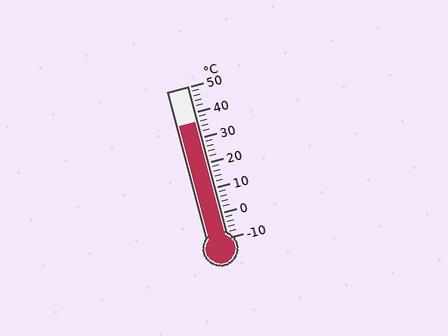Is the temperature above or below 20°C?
The temperature is above 20°C.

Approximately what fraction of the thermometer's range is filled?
The thermometer is filled to approximately 75% of its range.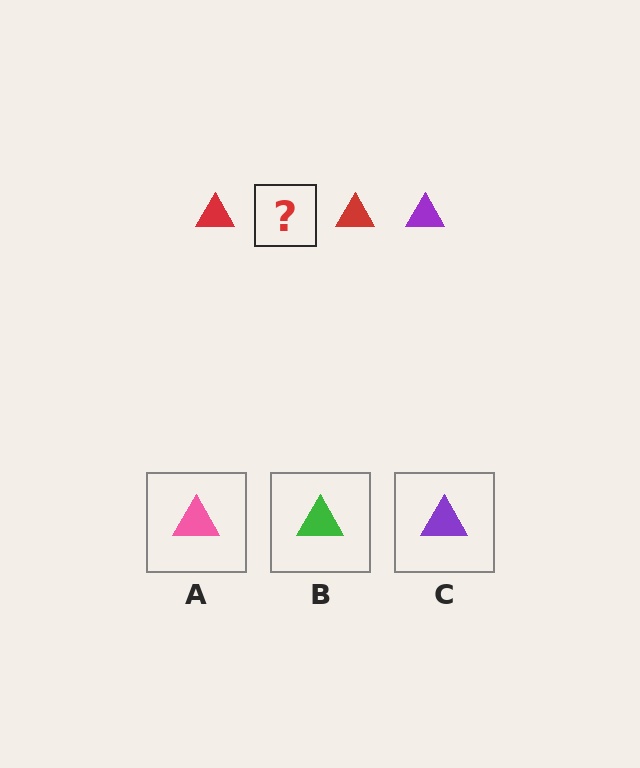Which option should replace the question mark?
Option C.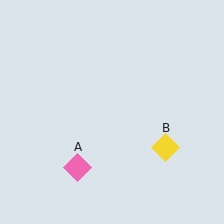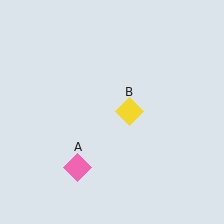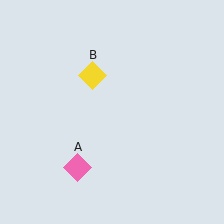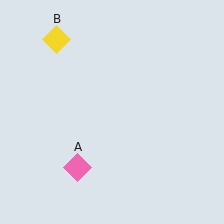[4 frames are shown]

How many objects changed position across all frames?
1 object changed position: yellow diamond (object B).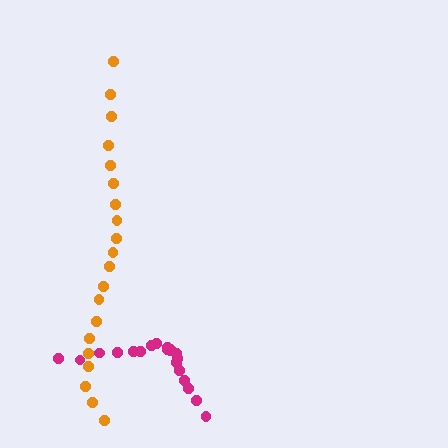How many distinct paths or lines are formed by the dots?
There are 2 distinct paths.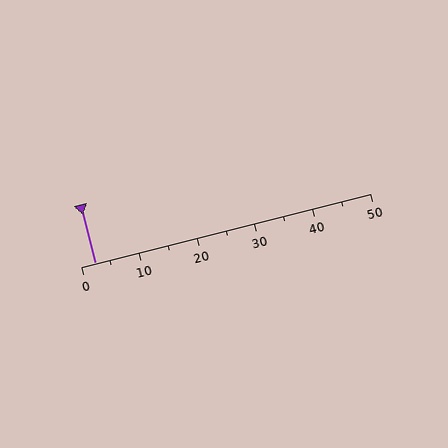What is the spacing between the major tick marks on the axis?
The major ticks are spaced 10 apart.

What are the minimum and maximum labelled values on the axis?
The axis runs from 0 to 50.